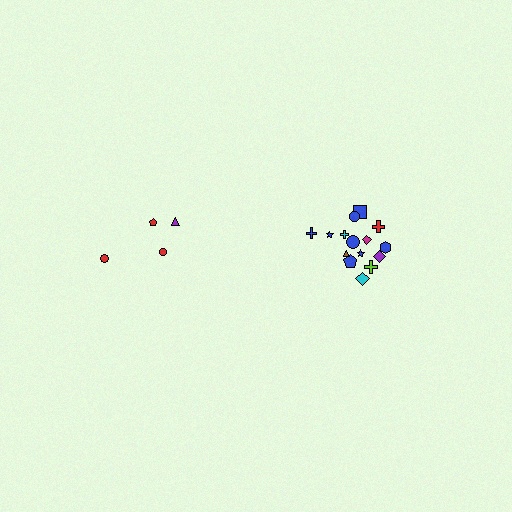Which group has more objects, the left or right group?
The right group.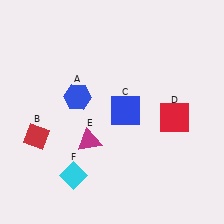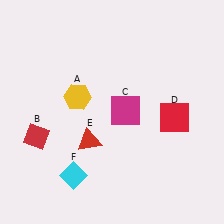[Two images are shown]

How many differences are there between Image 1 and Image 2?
There are 3 differences between the two images.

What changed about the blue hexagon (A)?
In Image 1, A is blue. In Image 2, it changed to yellow.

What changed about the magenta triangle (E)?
In Image 1, E is magenta. In Image 2, it changed to red.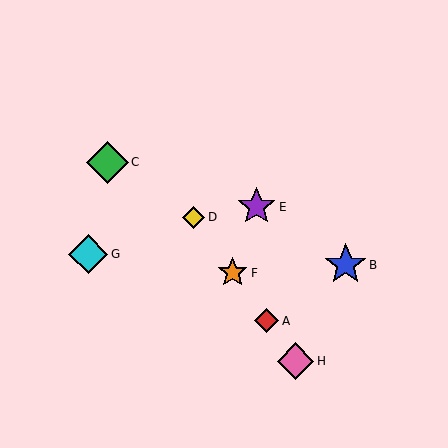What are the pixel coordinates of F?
Object F is at (233, 273).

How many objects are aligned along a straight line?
4 objects (A, D, F, H) are aligned along a straight line.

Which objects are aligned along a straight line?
Objects A, D, F, H are aligned along a straight line.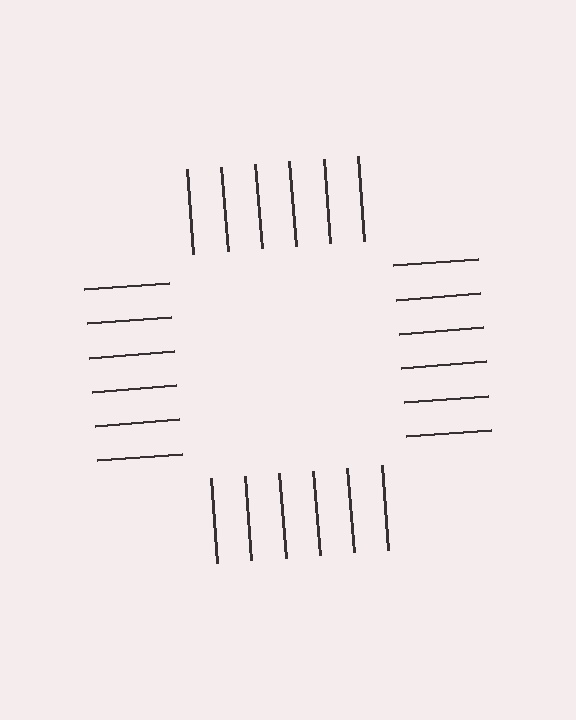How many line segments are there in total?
24 — 6 along each of the 4 edges.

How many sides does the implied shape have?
4 sides — the line-ends trace a square.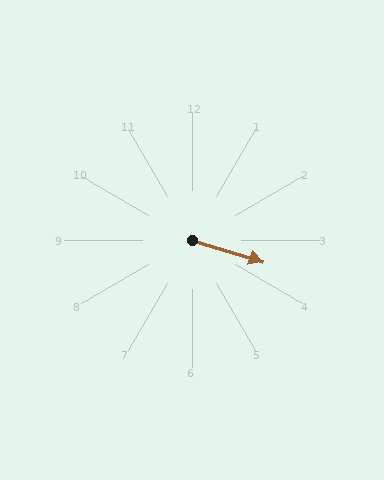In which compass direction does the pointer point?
East.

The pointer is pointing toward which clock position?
Roughly 4 o'clock.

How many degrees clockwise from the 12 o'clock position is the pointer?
Approximately 107 degrees.